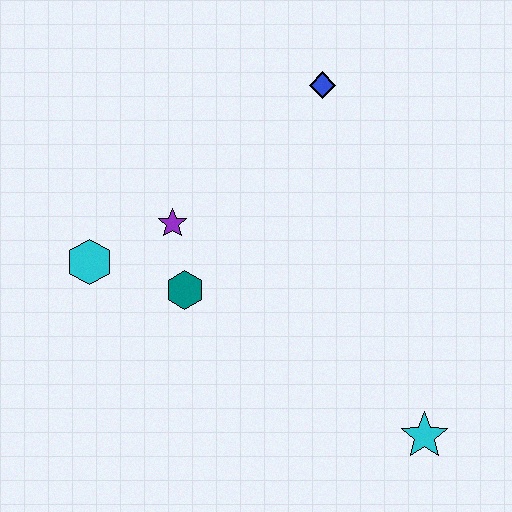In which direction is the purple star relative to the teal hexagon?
The purple star is above the teal hexagon.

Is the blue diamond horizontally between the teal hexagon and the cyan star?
Yes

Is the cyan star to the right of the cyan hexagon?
Yes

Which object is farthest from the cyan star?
The cyan hexagon is farthest from the cyan star.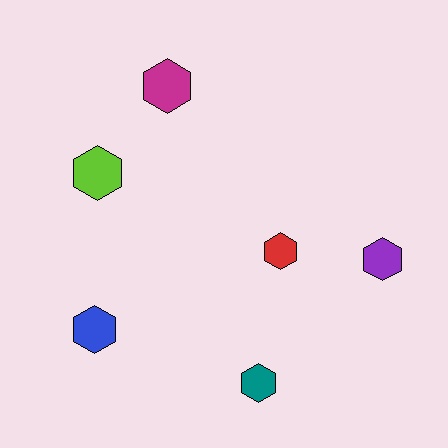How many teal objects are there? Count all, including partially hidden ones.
There is 1 teal object.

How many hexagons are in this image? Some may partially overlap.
There are 6 hexagons.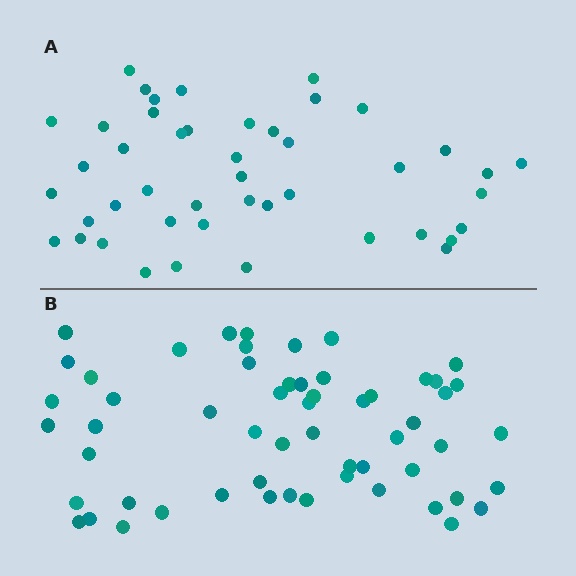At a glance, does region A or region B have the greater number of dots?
Region B (the bottom region) has more dots.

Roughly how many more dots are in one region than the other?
Region B has roughly 12 or so more dots than region A.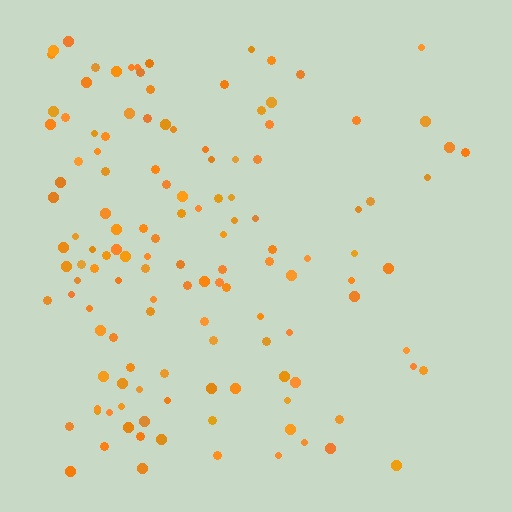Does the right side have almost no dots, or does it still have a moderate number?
Still a moderate number, just noticeably fewer than the left.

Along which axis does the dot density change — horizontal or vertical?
Horizontal.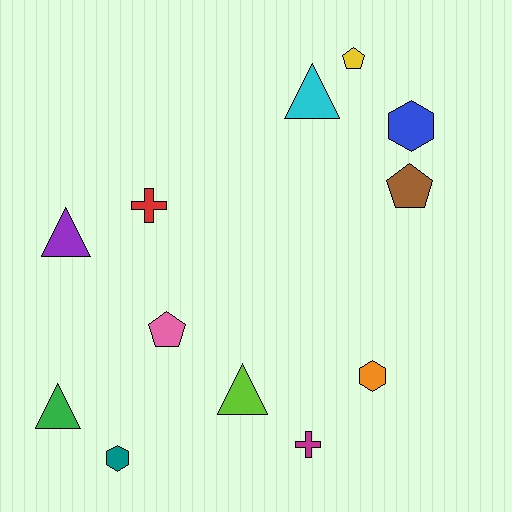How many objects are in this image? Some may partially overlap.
There are 12 objects.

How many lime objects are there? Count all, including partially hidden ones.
There is 1 lime object.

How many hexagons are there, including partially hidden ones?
There are 3 hexagons.